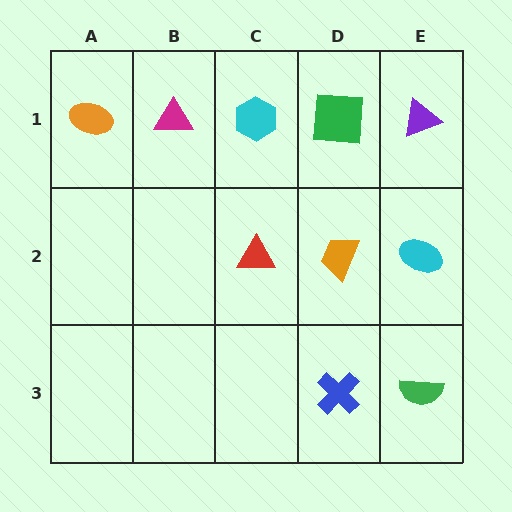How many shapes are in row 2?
3 shapes.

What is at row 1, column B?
A magenta triangle.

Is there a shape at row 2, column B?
No, that cell is empty.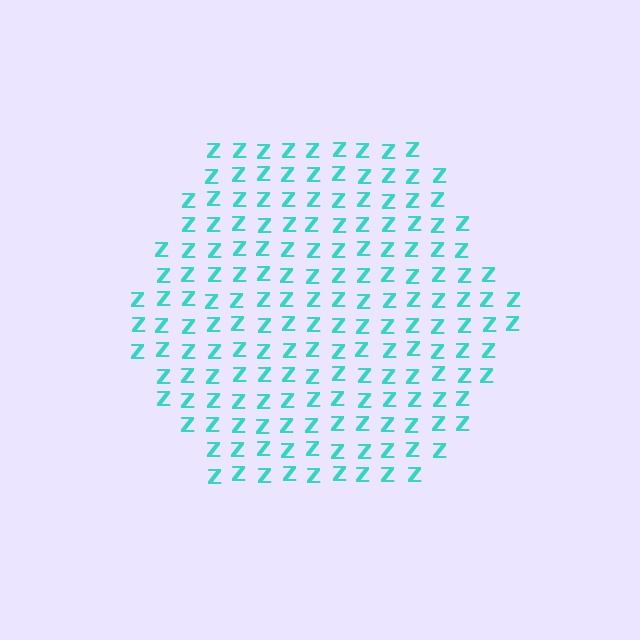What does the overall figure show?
The overall figure shows a hexagon.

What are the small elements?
The small elements are letter Z's.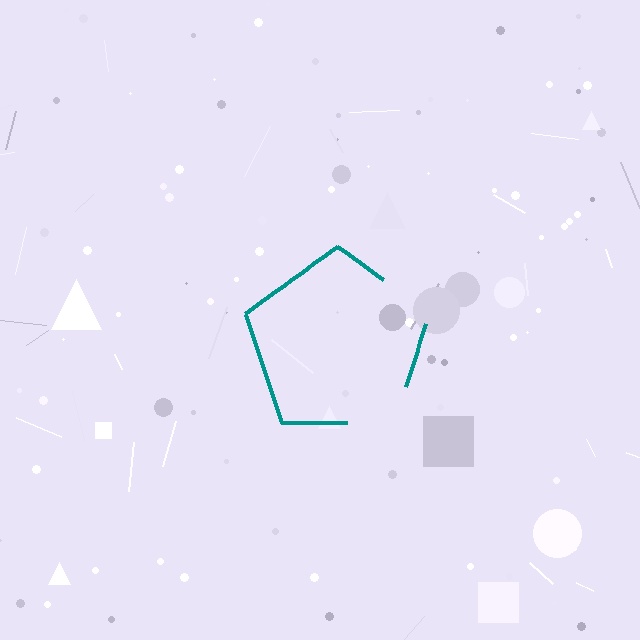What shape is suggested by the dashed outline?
The dashed outline suggests a pentagon.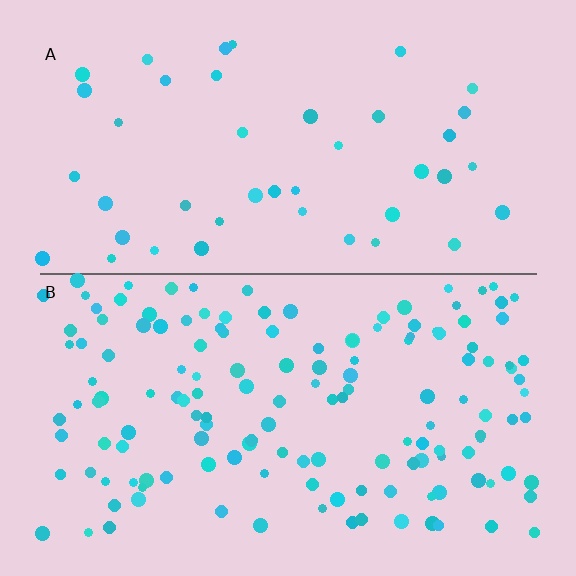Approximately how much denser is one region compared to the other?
Approximately 3.4× — region B over region A.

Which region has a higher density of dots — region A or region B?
B (the bottom).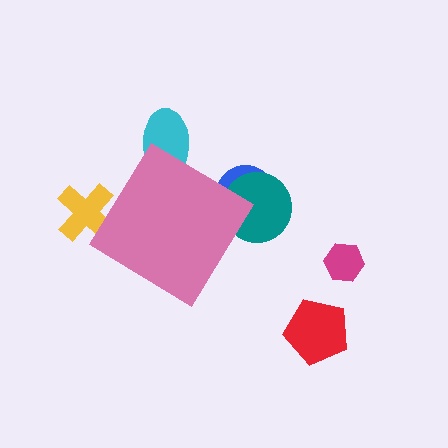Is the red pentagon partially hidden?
No, the red pentagon is fully visible.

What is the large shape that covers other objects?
A pink diamond.